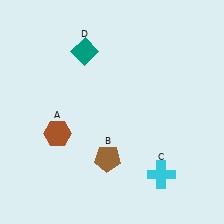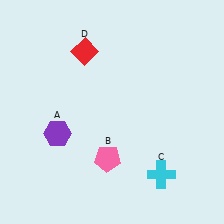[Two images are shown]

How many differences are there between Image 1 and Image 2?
There are 3 differences between the two images.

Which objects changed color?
A changed from brown to purple. B changed from brown to pink. D changed from teal to red.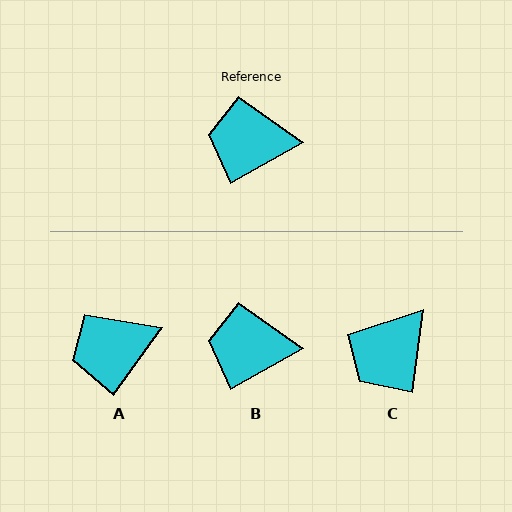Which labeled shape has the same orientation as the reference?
B.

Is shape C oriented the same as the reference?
No, it is off by about 53 degrees.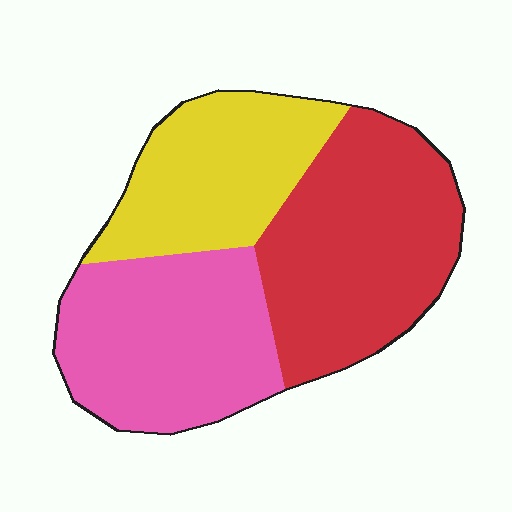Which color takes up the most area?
Red, at roughly 40%.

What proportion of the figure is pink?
Pink covers 34% of the figure.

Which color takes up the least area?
Yellow, at roughly 25%.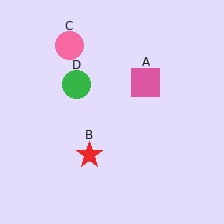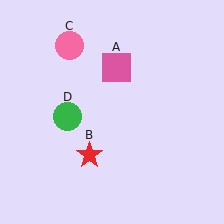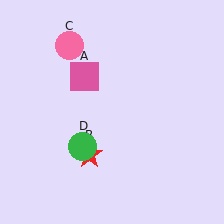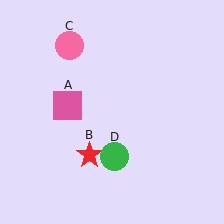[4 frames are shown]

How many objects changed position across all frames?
2 objects changed position: pink square (object A), green circle (object D).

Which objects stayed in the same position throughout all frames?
Red star (object B) and pink circle (object C) remained stationary.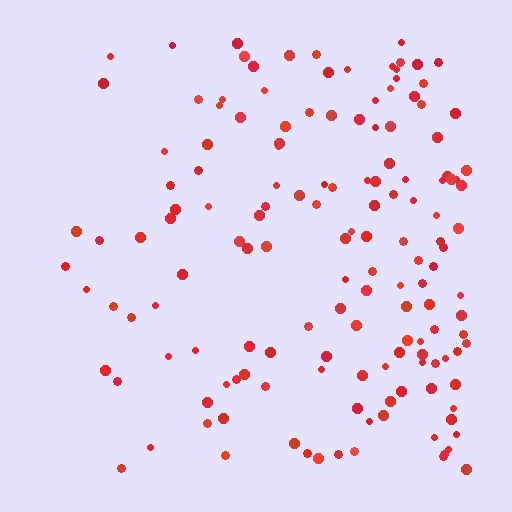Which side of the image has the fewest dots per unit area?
The left.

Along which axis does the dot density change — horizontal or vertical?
Horizontal.